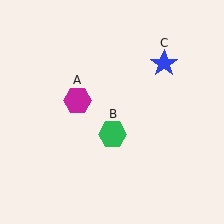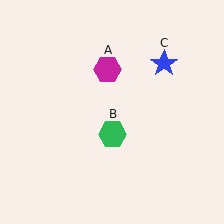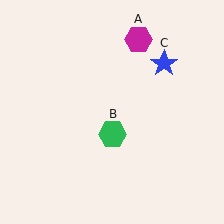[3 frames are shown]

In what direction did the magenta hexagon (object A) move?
The magenta hexagon (object A) moved up and to the right.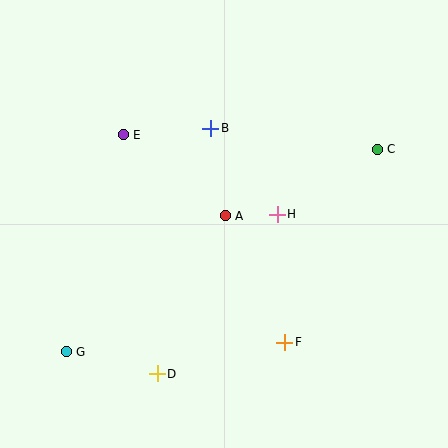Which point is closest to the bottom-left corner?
Point G is closest to the bottom-left corner.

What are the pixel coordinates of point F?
Point F is at (285, 342).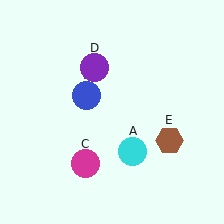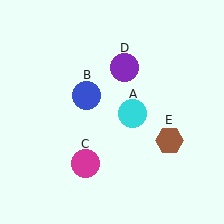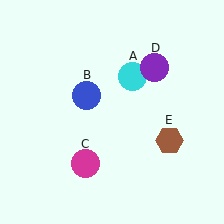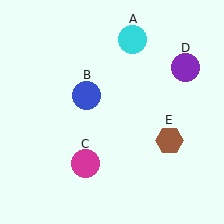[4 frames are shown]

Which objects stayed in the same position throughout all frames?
Blue circle (object B) and magenta circle (object C) and brown hexagon (object E) remained stationary.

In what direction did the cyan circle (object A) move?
The cyan circle (object A) moved up.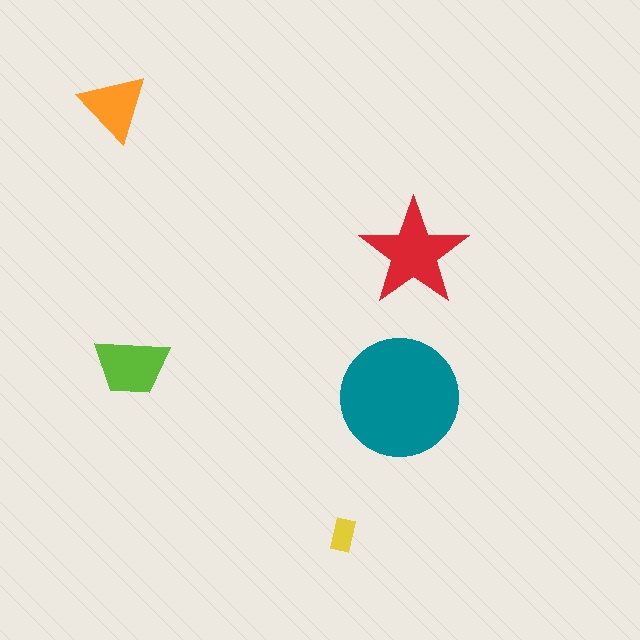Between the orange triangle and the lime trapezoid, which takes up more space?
The lime trapezoid.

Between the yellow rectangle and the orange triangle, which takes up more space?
The orange triangle.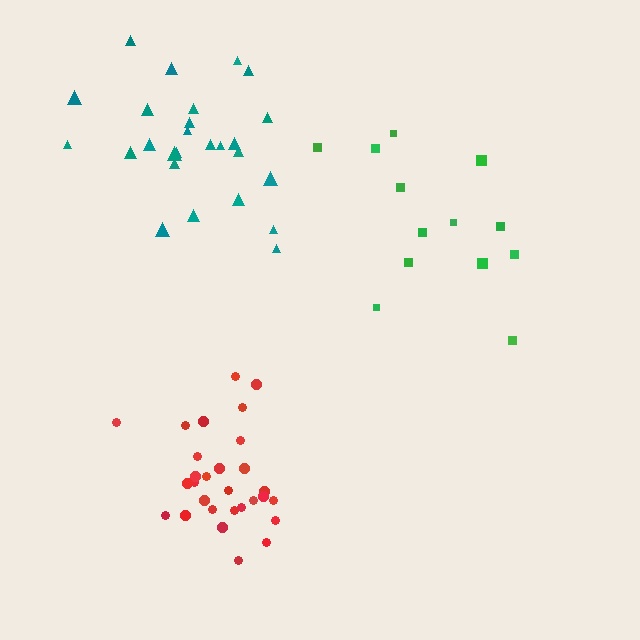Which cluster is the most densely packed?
Red.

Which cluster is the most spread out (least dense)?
Green.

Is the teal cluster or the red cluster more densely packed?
Red.